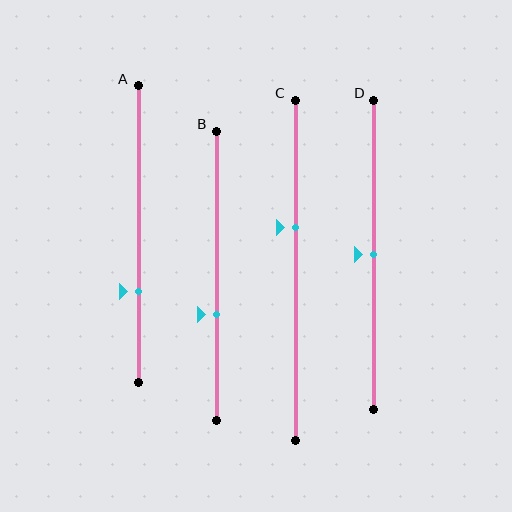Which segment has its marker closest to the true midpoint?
Segment D has its marker closest to the true midpoint.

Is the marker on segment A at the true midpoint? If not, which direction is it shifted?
No, the marker on segment A is shifted downward by about 19% of the segment length.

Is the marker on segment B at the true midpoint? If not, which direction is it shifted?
No, the marker on segment B is shifted downward by about 14% of the segment length.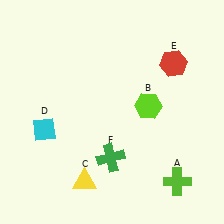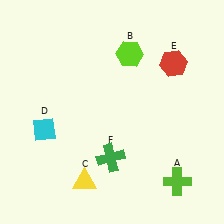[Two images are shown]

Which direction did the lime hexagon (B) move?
The lime hexagon (B) moved up.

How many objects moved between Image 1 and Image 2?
1 object moved between the two images.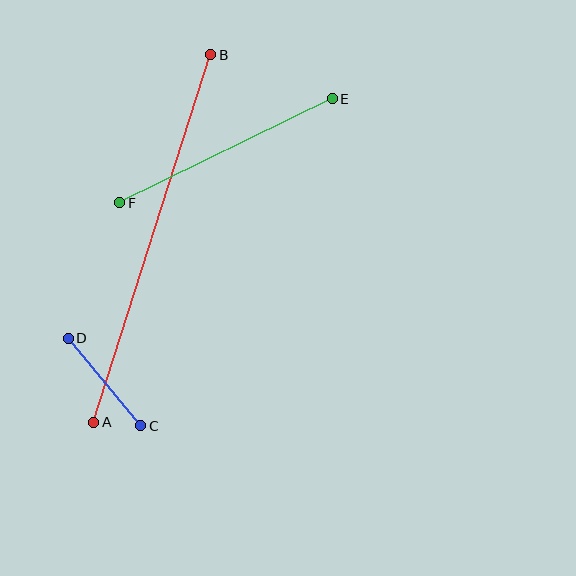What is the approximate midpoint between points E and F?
The midpoint is at approximately (226, 151) pixels.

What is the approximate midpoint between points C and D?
The midpoint is at approximately (105, 382) pixels.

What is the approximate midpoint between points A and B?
The midpoint is at approximately (152, 239) pixels.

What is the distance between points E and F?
The distance is approximately 237 pixels.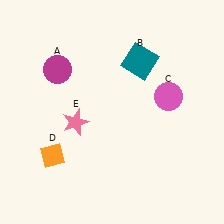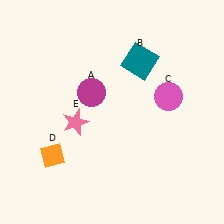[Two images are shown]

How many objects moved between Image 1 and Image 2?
1 object moved between the two images.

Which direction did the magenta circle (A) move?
The magenta circle (A) moved right.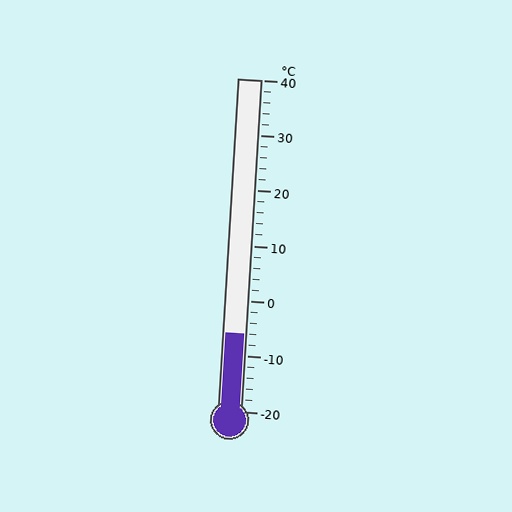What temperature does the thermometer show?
The thermometer shows approximately -6°C.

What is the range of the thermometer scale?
The thermometer scale ranges from -20°C to 40°C.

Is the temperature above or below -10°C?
The temperature is above -10°C.